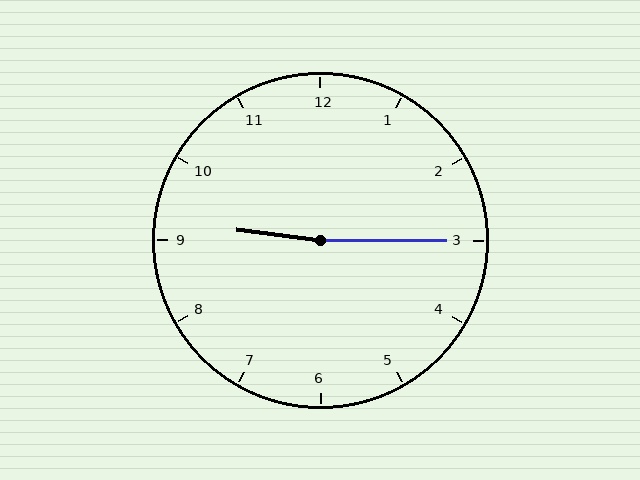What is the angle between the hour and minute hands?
Approximately 172 degrees.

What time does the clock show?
9:15.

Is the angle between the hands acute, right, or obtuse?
It is obtuse.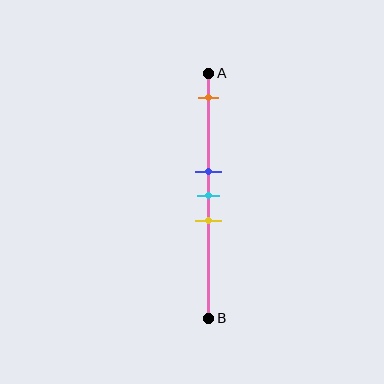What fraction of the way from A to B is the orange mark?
The orange mark is approximately 10% (0.1) of the way from A to B.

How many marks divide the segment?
There are 4 marks dividing the segment.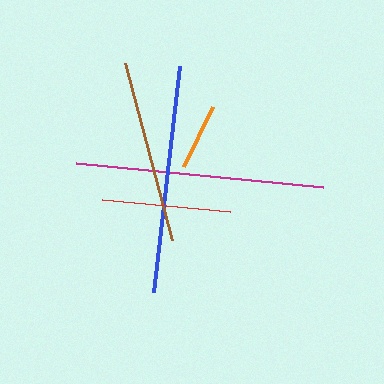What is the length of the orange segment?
The orange segment is approximately 67 pixels long.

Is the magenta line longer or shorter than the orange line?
The magenta line is longer than the orange line.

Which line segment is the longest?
The magenta line is the longest at approximately 248 pixels.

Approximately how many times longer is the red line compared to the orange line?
The red line is approximately 1.9 times the length of the orange line.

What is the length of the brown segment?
The brown segment is approximately 184 pixels long.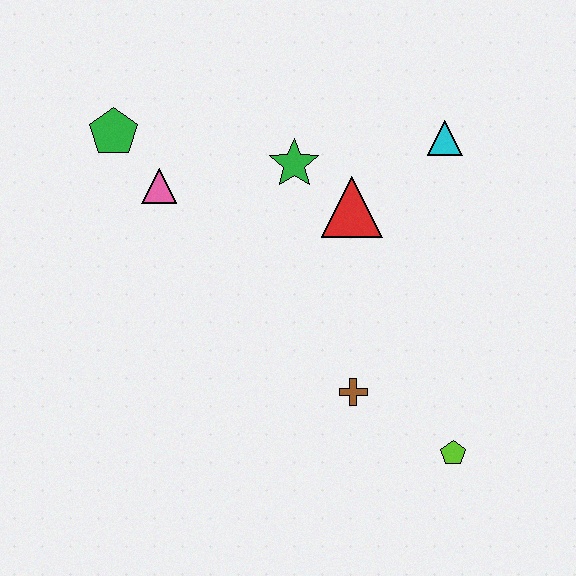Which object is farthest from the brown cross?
The green pentagon is farthest from the brown cross.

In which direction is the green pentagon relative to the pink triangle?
The green pentagon is above the pink triangle.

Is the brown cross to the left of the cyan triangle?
Yes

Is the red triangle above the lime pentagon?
Yes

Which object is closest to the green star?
The red triangle is closest to the green star.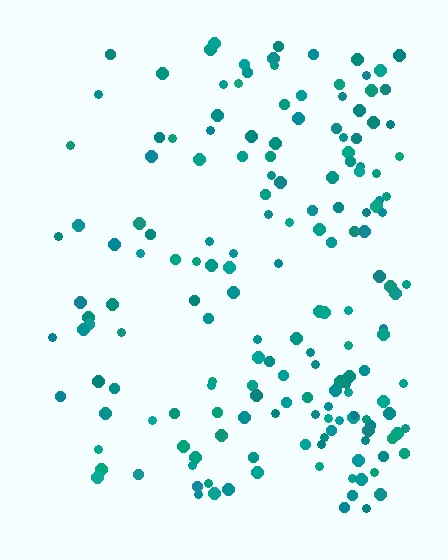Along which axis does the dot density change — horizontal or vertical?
Horizontal.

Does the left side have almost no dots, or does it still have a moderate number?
Still a moderate number, just noticeably fewer than the right.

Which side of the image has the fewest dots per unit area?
The left.